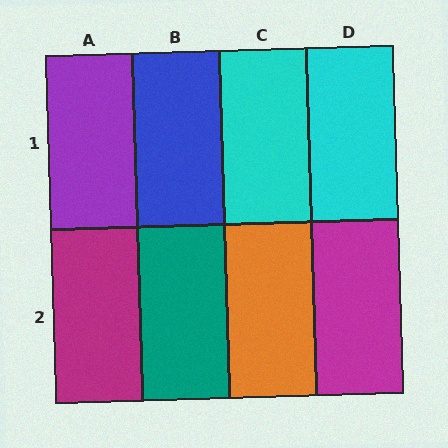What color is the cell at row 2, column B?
Teal.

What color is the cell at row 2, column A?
Magenta.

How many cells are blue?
1 cell is blue.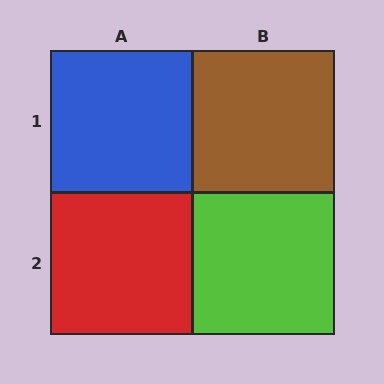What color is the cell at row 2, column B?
Lime.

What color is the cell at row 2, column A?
Red.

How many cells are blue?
1 cell is blue.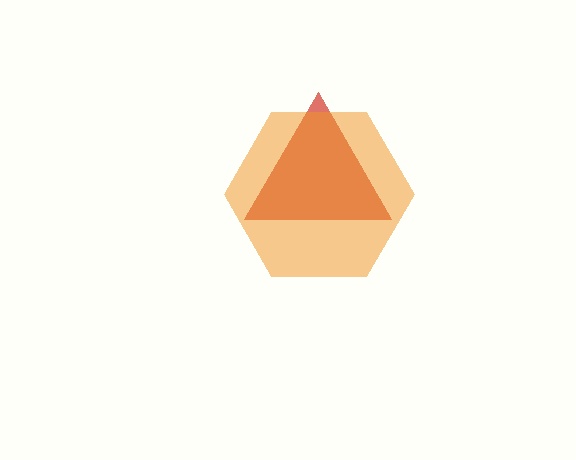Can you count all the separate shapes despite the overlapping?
Yes, there are 2 separate shapes.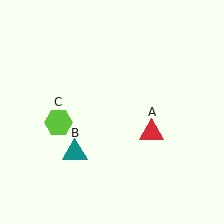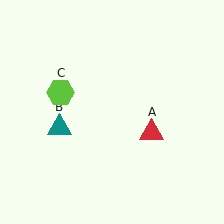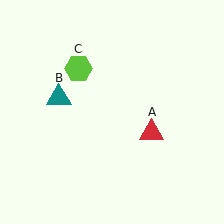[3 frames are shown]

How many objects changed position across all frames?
2 objects changed position: teal triangle (object B), lime hexagon (object C).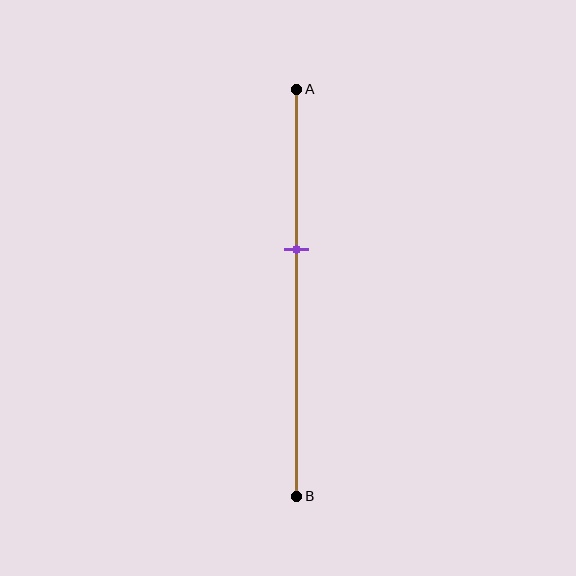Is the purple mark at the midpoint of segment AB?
No, the mark is at about 40% from A, not at the 50% midpoint.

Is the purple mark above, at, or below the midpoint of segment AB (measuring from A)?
The purple mark is above the midpoint of segment AB.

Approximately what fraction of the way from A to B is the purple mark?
The purple mark is approximately 40% of the way from A to B.